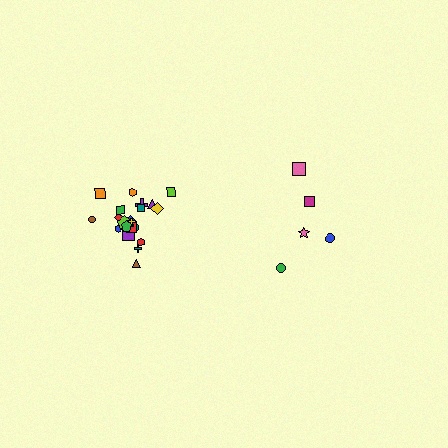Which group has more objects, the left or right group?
The left group.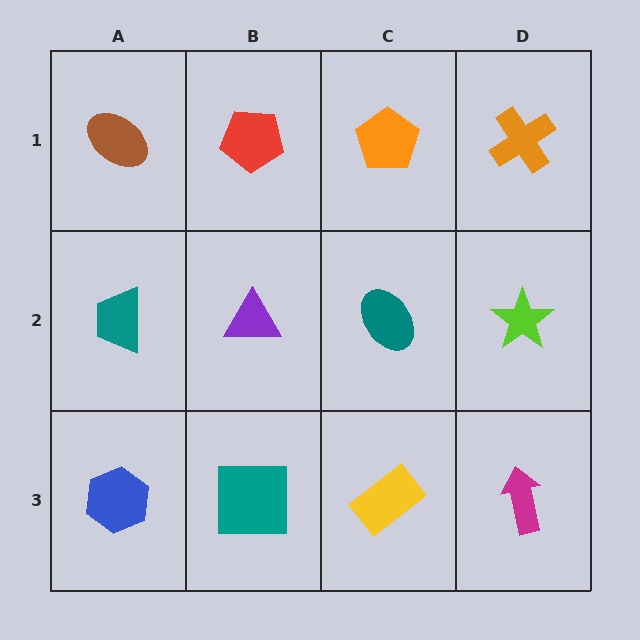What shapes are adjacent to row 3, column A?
A teal trapezoid (row 2, column A), a teal square (row 3, column B).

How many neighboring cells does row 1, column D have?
2.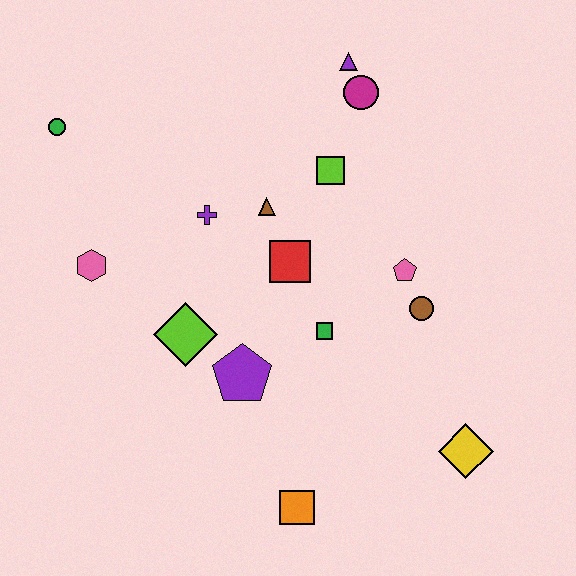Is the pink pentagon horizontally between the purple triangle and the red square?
No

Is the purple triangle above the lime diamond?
Yes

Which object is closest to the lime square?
The brown triangle is closest to the lime square.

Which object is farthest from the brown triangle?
The yellow diamond is farthest from the brown triangle.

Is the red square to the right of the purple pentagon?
Yes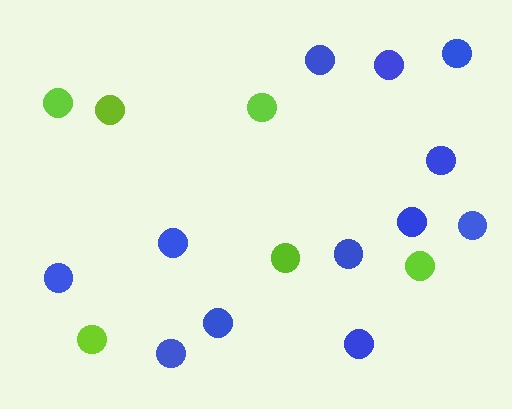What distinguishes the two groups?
There are 2 groups: one group of blue circles (12) and one group of lime circles (6).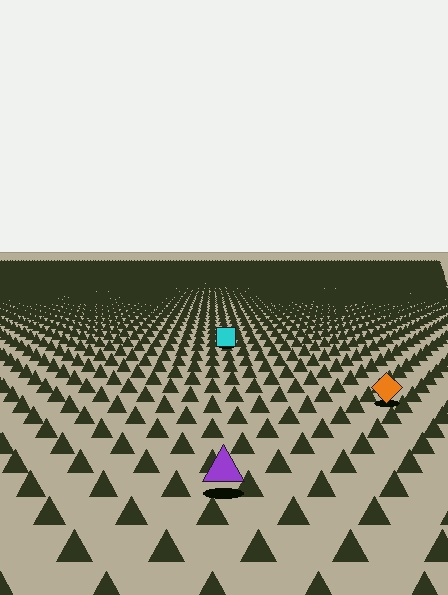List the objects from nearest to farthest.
From nearest to farthest: the purple triangle, the orange diamond, the cyan square.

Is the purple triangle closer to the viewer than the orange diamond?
Yes. The purple triangle is closer — you can tell from the texture gradient: the ground texture is coarser near it.